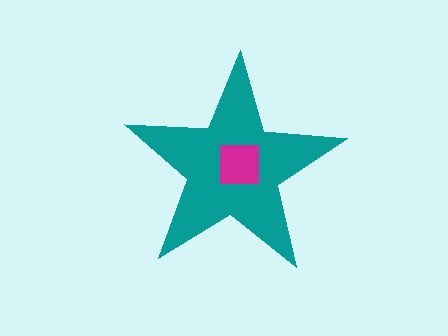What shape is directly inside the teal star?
The magenta square.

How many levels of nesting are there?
2.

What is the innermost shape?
The magenta square.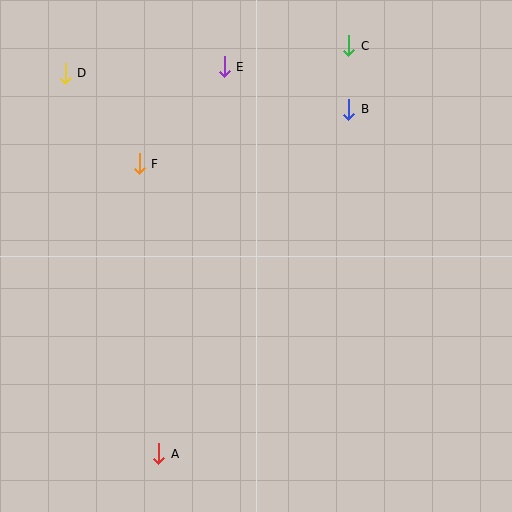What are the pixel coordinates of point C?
Point C is at (349, 46).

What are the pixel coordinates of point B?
Point B is at (349, 109).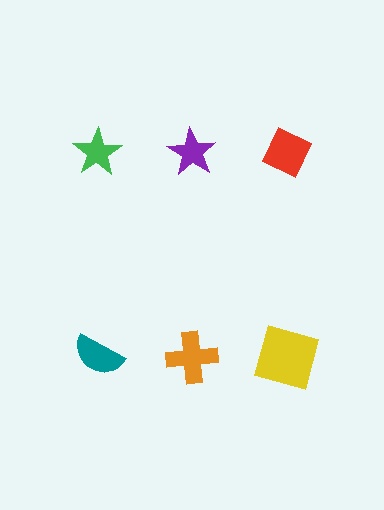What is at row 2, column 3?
A yellow square.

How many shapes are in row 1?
3 shapes.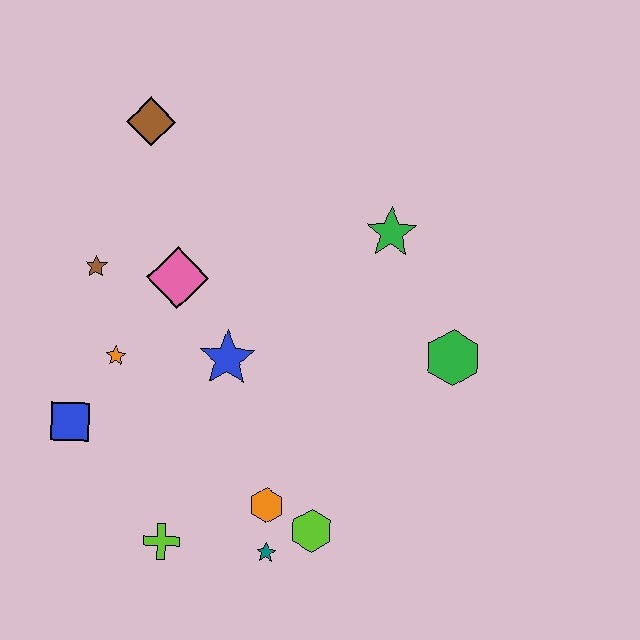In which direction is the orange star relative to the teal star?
The orange star is above the teal star.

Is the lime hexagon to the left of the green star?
Yes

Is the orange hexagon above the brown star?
No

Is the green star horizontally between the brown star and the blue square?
No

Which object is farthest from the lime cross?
The brown diamond is farthest from the lime cross.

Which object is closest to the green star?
The green hexagon is closest to the green star.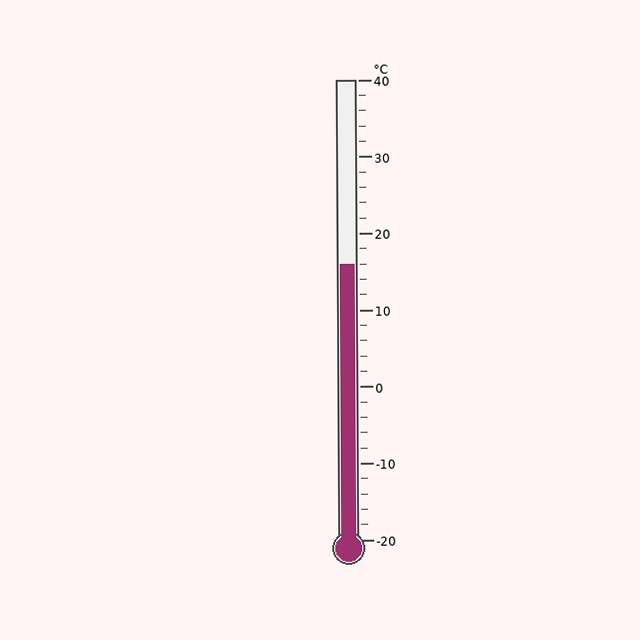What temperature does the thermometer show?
The thermometer shows approximately 16°C.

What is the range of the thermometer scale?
The thermometer scale ranges from -20°C to 40°C.